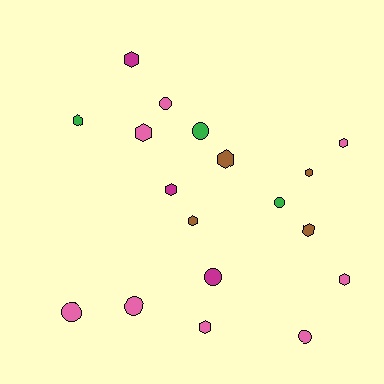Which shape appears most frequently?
Hexagon, with 11 objects.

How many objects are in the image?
There are 18 objects.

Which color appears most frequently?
Pink, with 8 objects.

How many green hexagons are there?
There is 1 green hexagon.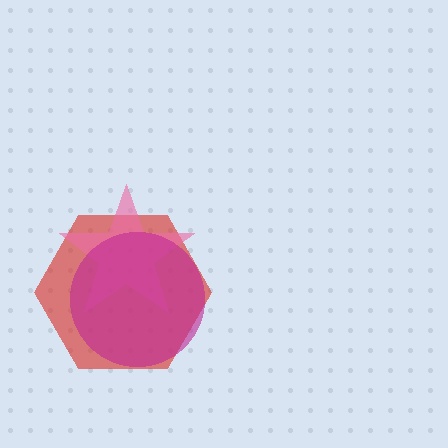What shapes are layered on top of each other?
The layered shapes are: a red hexagon, a pink star, a magenta circle.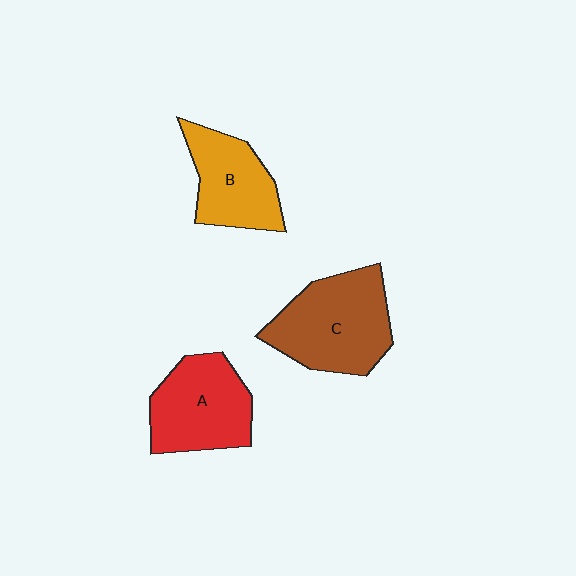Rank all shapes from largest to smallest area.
From largest to smallest: C (brown), A (red), B (orange).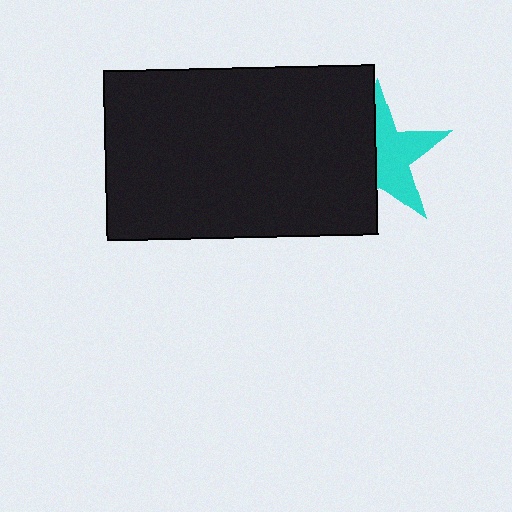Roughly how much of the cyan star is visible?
About half of it is visible (roughly 52%).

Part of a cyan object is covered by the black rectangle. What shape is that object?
It is a star.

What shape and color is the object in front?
The object in front is a black rectangle.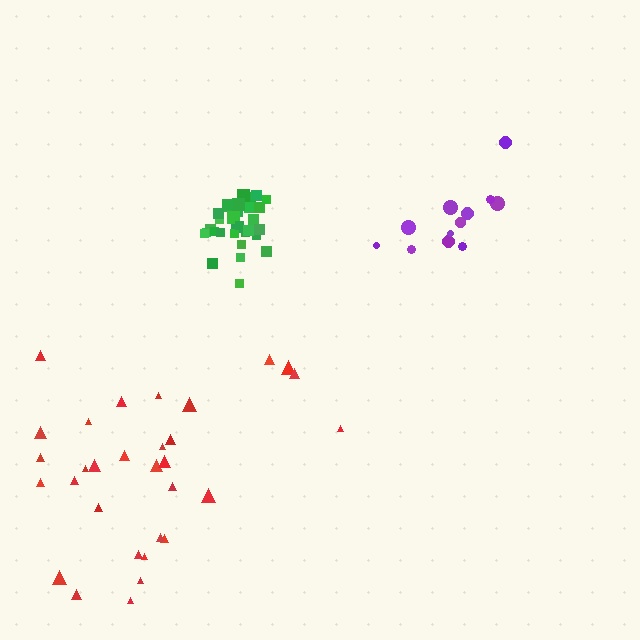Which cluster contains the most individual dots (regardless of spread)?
Green (32).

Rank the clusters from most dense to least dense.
green, purple, red.